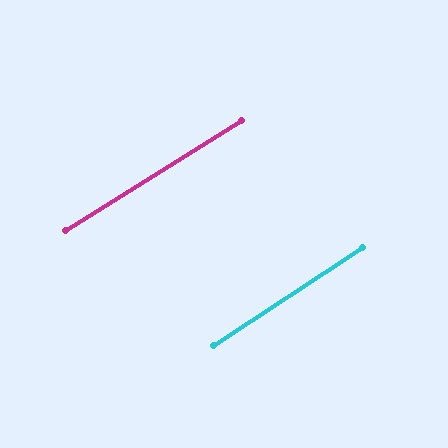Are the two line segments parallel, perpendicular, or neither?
Parallel — their directions differ by only 1.6°.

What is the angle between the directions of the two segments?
Approximately 2 degrees.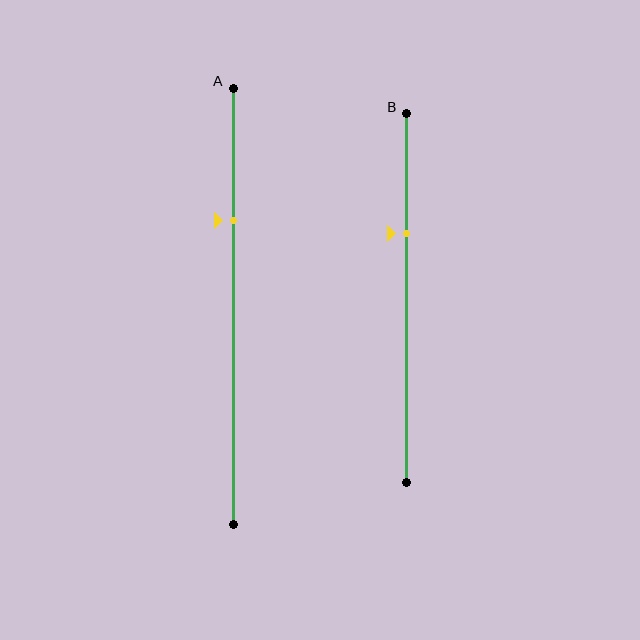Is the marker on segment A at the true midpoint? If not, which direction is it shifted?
No, the marker on segment A is shifted upward by about 20% of the segment length.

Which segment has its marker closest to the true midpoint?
Segment B has its marker closest to the true midpoint.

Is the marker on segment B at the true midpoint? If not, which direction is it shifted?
No, the marker on segment B is shifted upward by about 18% of the segment length.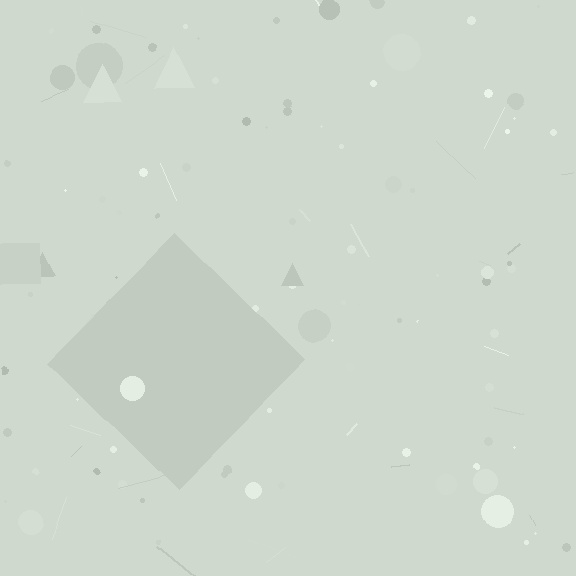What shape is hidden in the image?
A diamond is hidden in the image.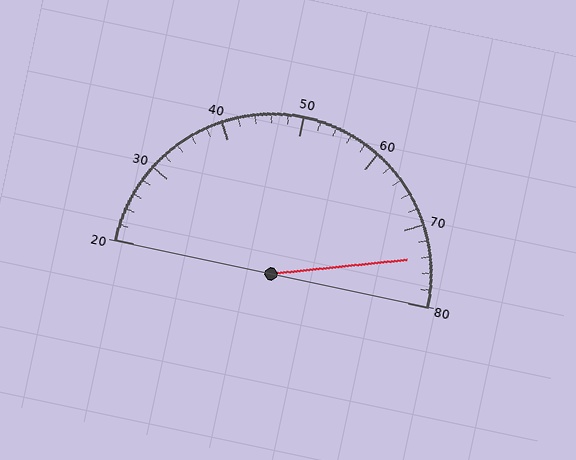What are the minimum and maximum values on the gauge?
The gauge ranges from 20 to 80.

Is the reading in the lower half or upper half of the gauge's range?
The reading is in the upper half of the range (20 to 80).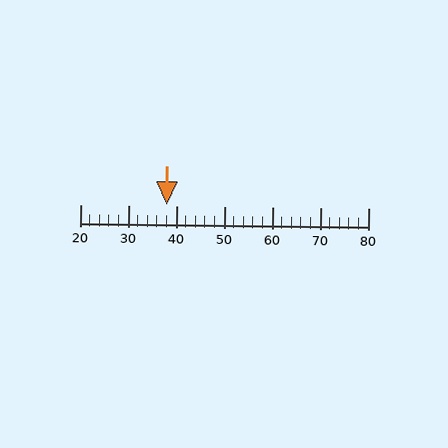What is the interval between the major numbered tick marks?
The major tick marks are spaced 10 units apart.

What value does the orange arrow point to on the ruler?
The orange arrow points to approximately 38.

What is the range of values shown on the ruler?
The ruler shows values from 20 to 80.